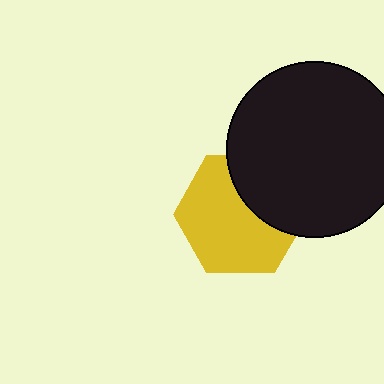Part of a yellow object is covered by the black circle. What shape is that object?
It is a hexagon.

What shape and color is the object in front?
The object in front is a black circle.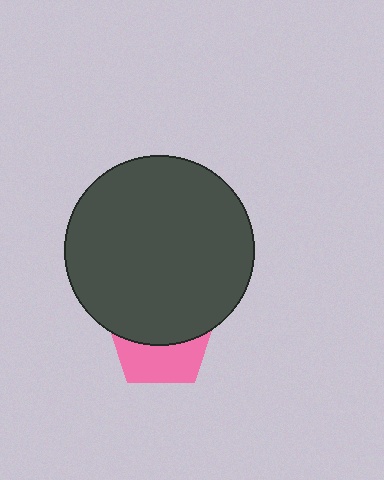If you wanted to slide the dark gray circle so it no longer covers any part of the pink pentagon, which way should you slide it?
Slide it up — that is the most direct way to separate the two shapes.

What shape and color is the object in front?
The object in front is a dark gray circle.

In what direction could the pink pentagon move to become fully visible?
The pink pentagon could move down. That would shift it out from behind the dark gray circle entirely.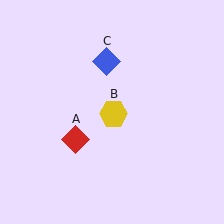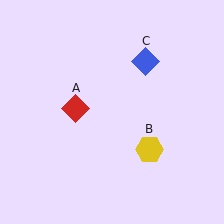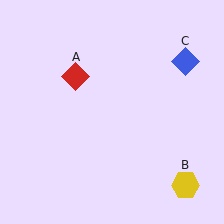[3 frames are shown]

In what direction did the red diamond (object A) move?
The red diamond (object A) moved up.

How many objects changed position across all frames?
3 objects changed position: red diamond (object A), yellow hexagon (object B), blue diamond (object C).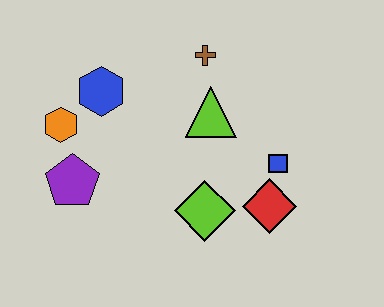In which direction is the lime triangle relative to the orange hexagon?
The lime triangle is to the right of the orange hexagon.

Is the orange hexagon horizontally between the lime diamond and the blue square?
No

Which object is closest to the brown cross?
The lime triangle is closest to the brown cross.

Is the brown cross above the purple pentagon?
Yes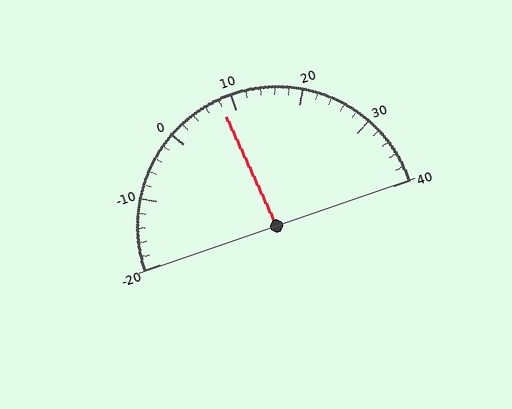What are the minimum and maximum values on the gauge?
The gauge ranges from -20 to 40.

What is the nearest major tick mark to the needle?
The nearest major tick mark is 10.